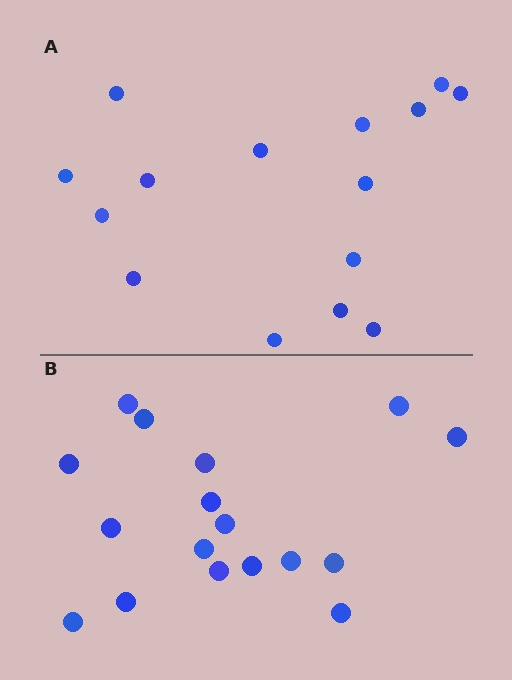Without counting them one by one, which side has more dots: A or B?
Region B (the bottom region) has more dots.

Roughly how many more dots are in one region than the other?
Region B has just a few more — roughly 2 or 3 more dots than region A.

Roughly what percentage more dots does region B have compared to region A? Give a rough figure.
About 15% more.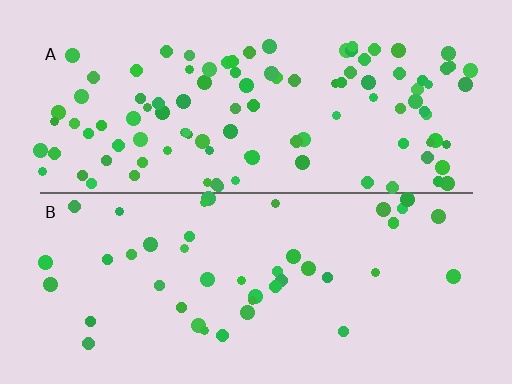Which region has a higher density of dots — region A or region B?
A (the top).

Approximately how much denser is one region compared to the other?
Approximately 2.4× — region A over region B.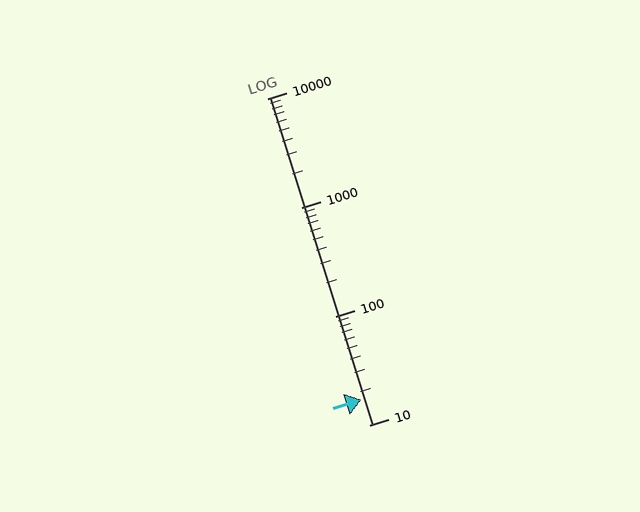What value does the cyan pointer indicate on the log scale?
The pointer indicates approximately 17.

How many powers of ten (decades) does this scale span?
The scale spans 3 decades, from 10 to 10000.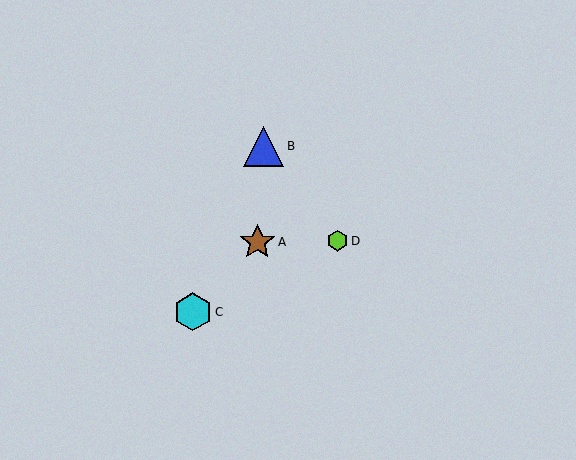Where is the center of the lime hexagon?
The center of the lime hexagon is at (337, 241).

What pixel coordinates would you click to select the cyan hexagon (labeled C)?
Click at (193, 312) to select the cyan hexagon C.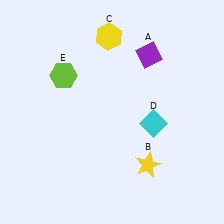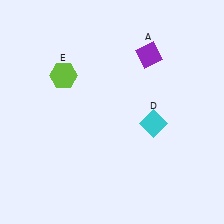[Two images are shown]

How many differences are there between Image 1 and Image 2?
There are 2 differences between the two images.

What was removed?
The yellow star (B), the yellow hexagon (C) were removed in Image 2.